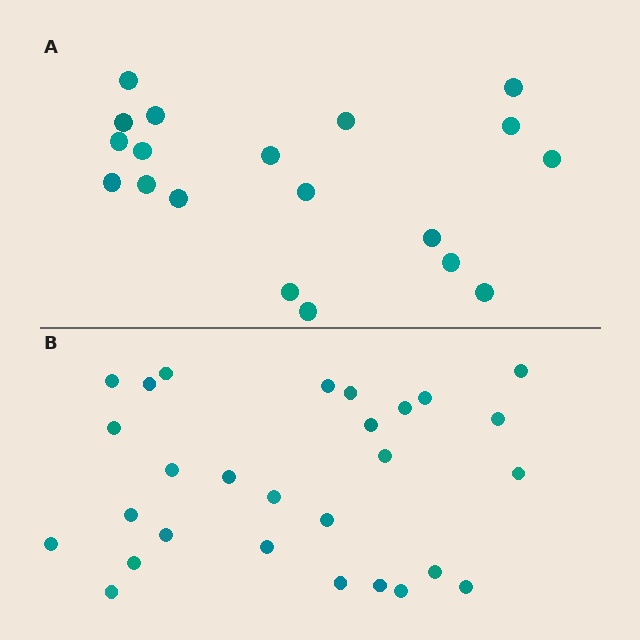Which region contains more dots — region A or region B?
Region B (the bottom region) has more dots.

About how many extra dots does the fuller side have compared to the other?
Region B has roughly 8 or so more dots than region A.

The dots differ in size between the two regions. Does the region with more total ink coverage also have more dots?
No. Region A has more total ink coverage because its dots are larger, but region B actually contains more individual dots. Total area can be misleading — the number of items is what matters here.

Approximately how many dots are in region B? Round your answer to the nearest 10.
About 30 dots. (The exact count is 28, which rounds to 30.)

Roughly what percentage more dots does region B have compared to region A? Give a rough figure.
About 45% more.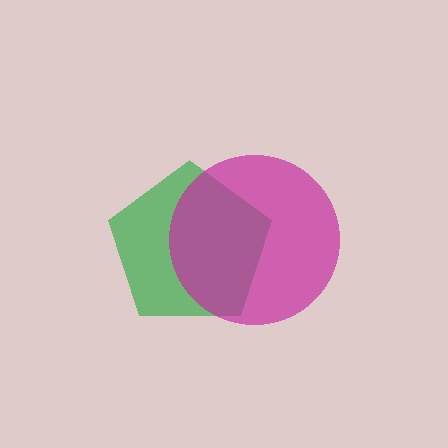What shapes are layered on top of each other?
The layered shapes are: a green pentagon, a magenta circle.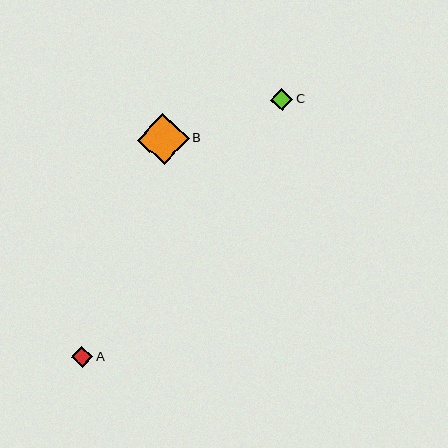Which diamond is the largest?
Diamond B is the largest with a size of approximately 52 pixels.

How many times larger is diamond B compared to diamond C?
Diamond B is approximately 2.3 times the size of diamond C.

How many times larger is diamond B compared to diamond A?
Diamond B is approximately 2.4 times the size of diamond A.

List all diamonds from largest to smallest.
From largest to smallest: B, C, A.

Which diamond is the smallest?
Diamond A is the smallest with a size of approximately 21 pixels.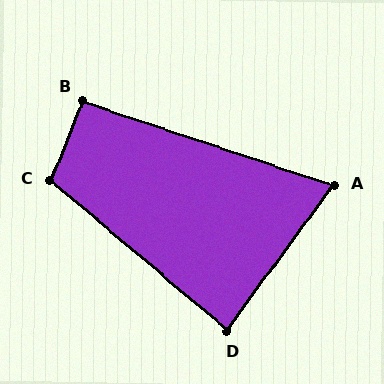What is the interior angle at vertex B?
Approximately 94 degrees (approximately right).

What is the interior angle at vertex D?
Approximately 86 degrees (approximately right).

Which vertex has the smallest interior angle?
A, at approximately 72 degrees.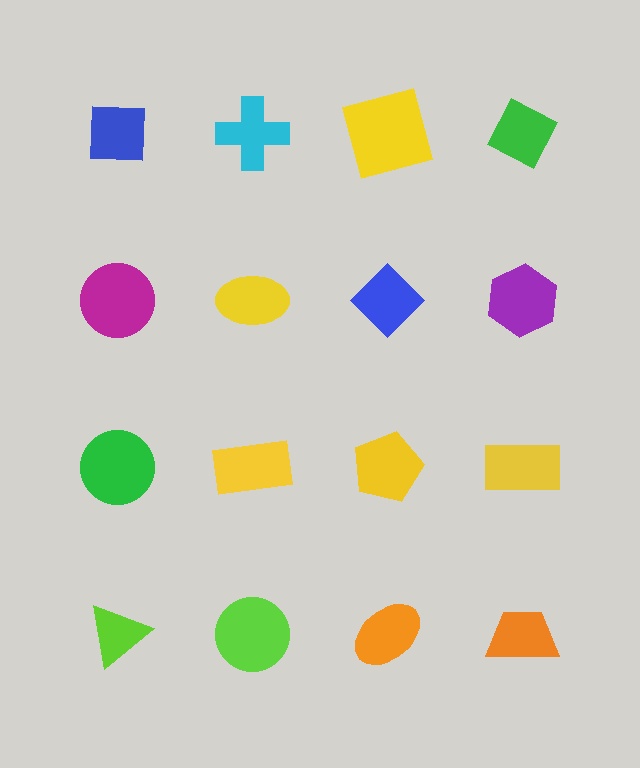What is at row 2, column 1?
A magenta circle.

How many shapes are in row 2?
4 shapes.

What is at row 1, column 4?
A green diamond.